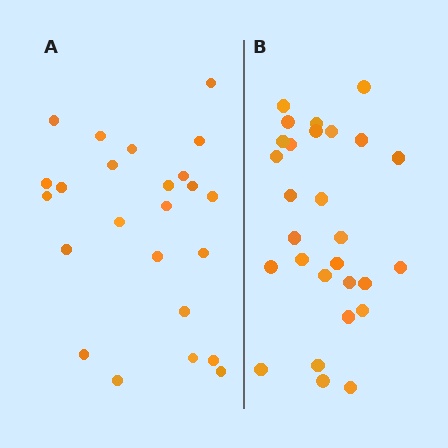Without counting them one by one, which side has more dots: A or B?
Region B (the right region) has more dots.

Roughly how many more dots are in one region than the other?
Region B has about 4 more dots than region A.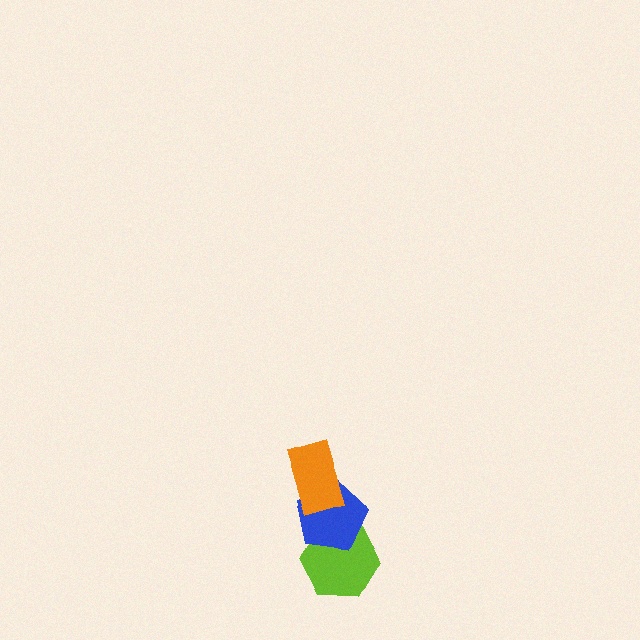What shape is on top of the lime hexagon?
The blue pentagon is on top of the lime hexagon.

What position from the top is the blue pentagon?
The blue pentagon is 2nd from the top.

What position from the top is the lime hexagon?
The lime hexagon is 3rd from the top.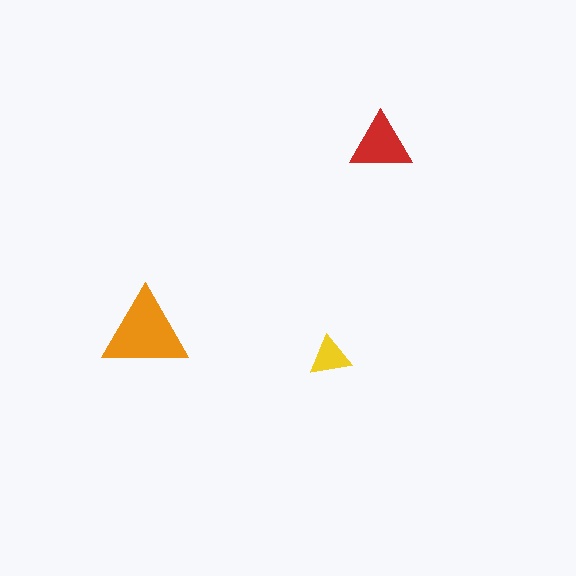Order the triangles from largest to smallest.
the orange one, the red one, the yellow one.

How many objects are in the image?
There are 3 objects in the image.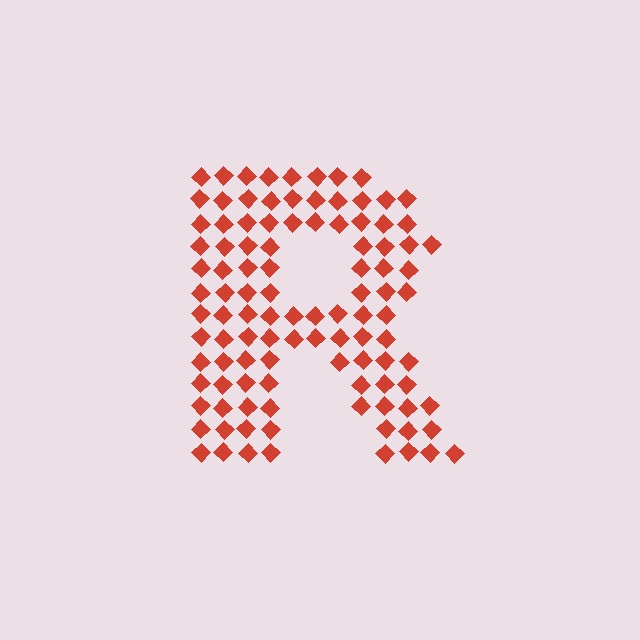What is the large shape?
The large shape is the letter R.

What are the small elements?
The small elements are diamonds.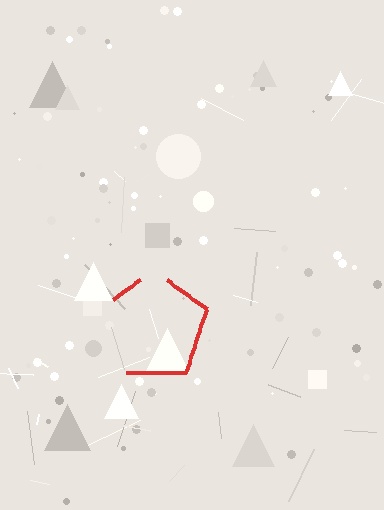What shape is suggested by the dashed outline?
The dashed outline suggests a pentagon.